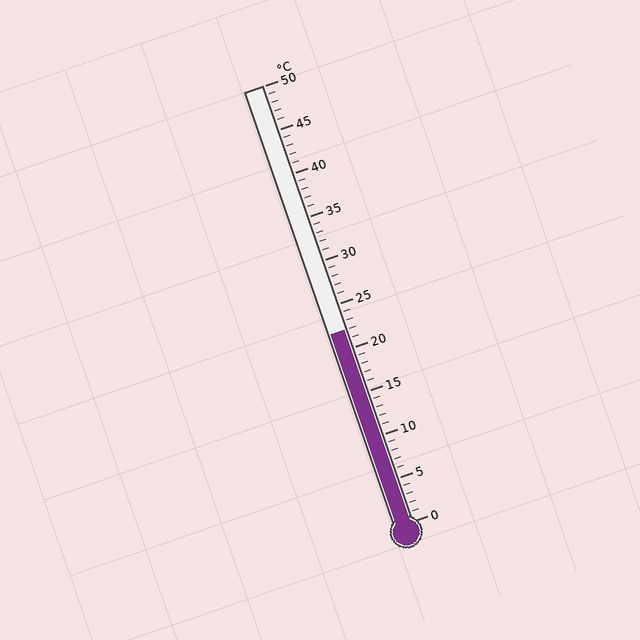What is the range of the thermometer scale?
The thermometer scale ranges from 0°C to 50°C.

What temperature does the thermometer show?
The thermometer shows approximately 22°C.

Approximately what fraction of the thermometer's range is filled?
The thermometer is filled to approximately 45% of its range.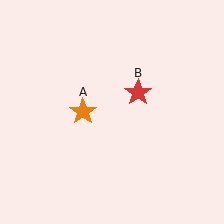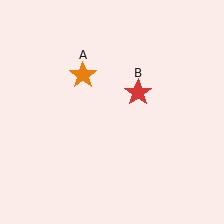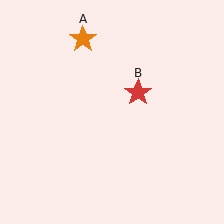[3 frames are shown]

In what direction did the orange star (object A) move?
The orange star (object A) moved up.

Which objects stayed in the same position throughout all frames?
Red star (object B) remained stationary.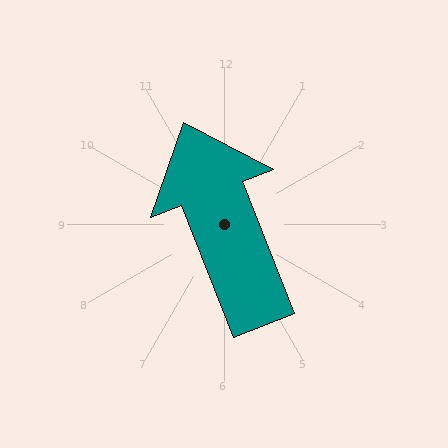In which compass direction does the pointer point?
North.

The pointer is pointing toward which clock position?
Roughly 11 o'clock.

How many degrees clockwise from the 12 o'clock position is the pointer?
Approximately 338 degrees.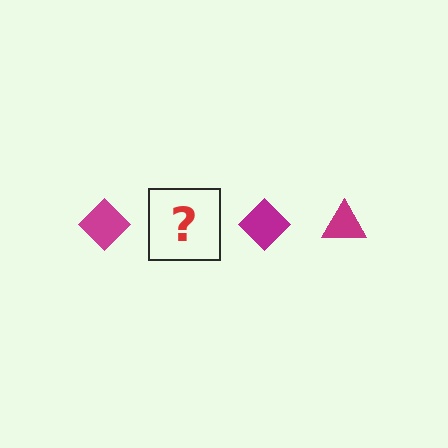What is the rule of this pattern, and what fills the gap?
The rule is that the pattern cycles through diamond, triangle shapes in magenta. The gap should be filled with a magenta triangle.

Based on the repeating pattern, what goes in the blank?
The blank should be a magenta triangle.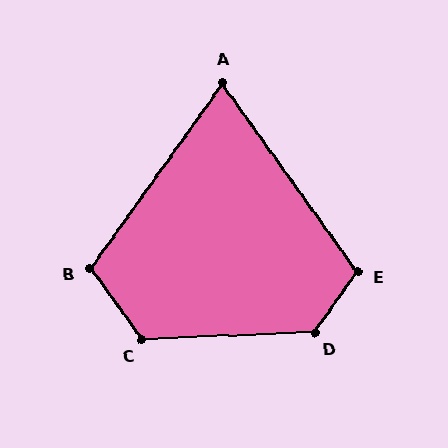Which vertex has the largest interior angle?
D, at approximately 127 degrees.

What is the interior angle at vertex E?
Approximately 110 degrees (obtuse).